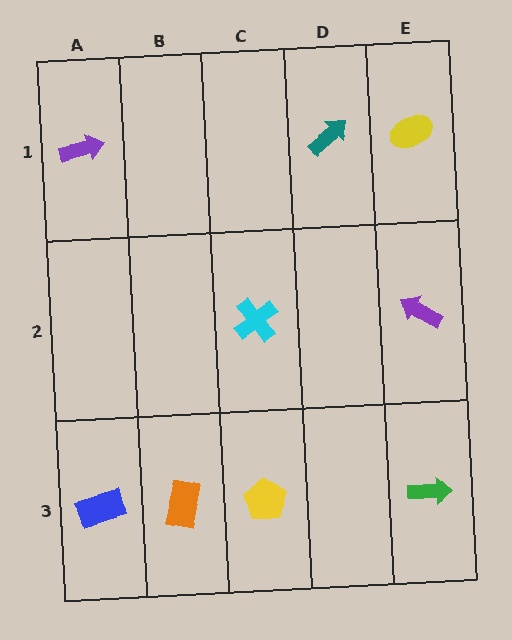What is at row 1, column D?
A teal arrow.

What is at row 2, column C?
A cyan cross.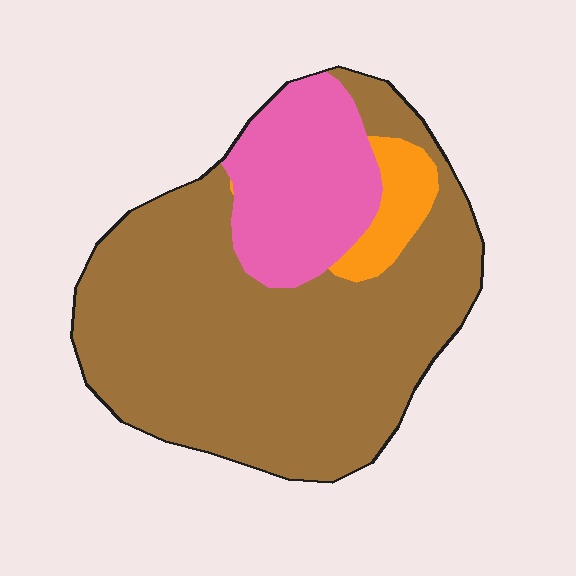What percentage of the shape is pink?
Pink takes up about one fifth (1/5) of the shape.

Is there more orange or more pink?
Pink.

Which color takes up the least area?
Orange, at roughly 5%.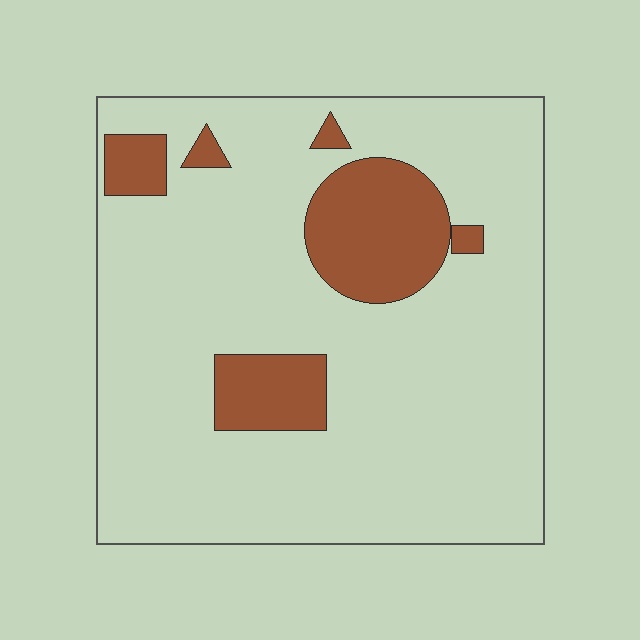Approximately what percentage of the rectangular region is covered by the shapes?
Approximately 15%.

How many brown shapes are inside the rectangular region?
6.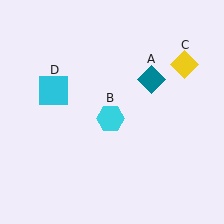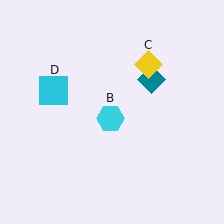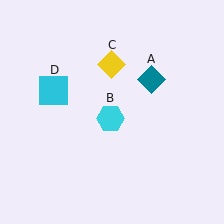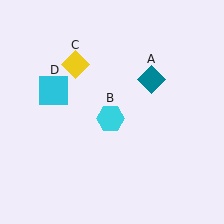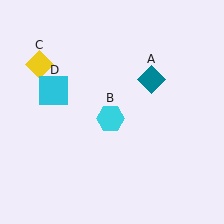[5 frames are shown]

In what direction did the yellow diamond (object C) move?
The yellow diamond (object C) moved left.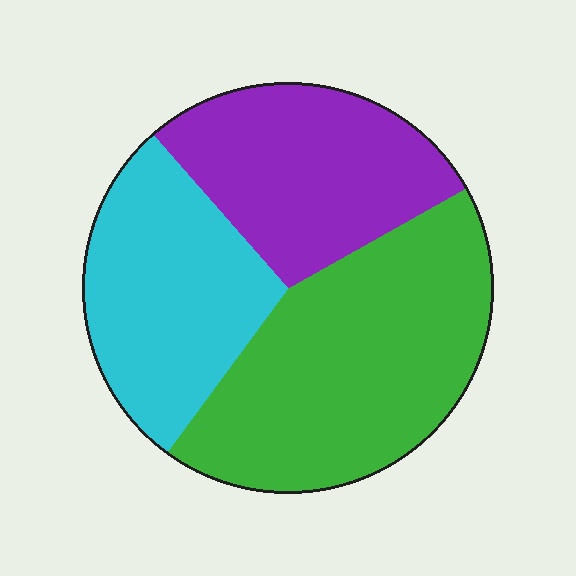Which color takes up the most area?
Green, at roughly 45%.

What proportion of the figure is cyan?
Cyan takes up between a sixth and a third of the figure.